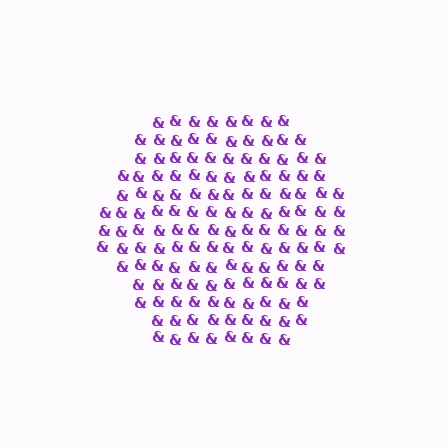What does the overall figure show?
The overall figure shows a hexagon.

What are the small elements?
The small elements are ampersands.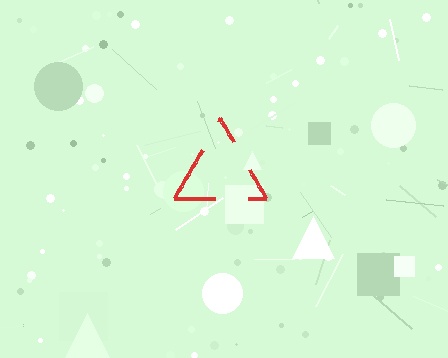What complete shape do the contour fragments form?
The contour fragments form a triangle.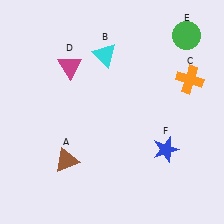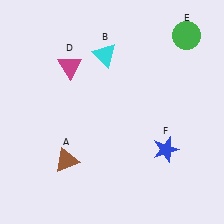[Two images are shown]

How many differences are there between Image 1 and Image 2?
There is 1 difference between the two images.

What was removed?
The orange cross (C) was removed in Image 2.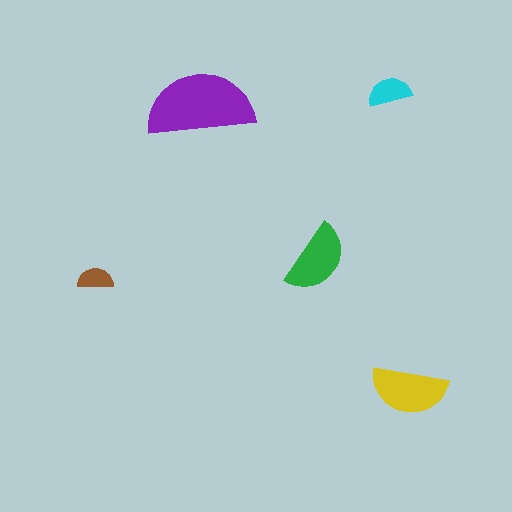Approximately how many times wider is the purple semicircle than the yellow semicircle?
About 1.5 times wider.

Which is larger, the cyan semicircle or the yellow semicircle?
The yellow one.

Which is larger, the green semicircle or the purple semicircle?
The purple one.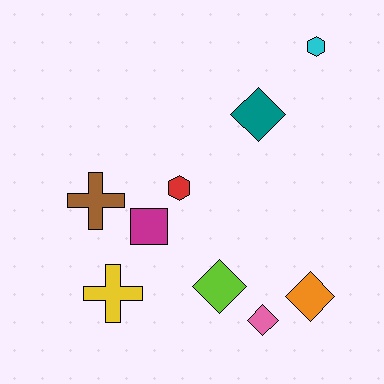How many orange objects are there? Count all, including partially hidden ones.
There is 1 orange object.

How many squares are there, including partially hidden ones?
There is 1 square.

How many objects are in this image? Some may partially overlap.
There are 9 objects.